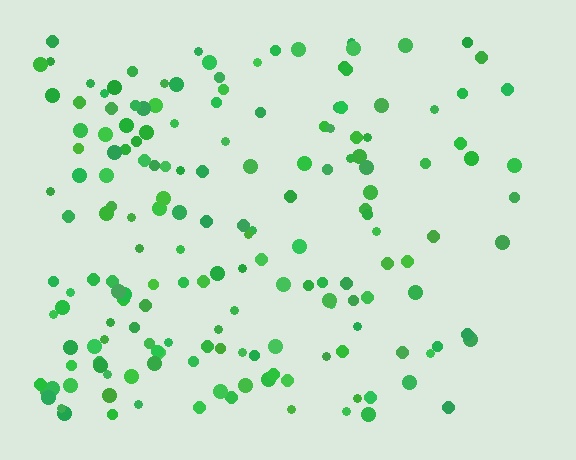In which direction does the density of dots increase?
From right to left, with the left side densest.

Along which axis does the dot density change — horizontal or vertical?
Horizontal.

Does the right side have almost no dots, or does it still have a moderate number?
Still a moderate number, just noticeably fewer than the left.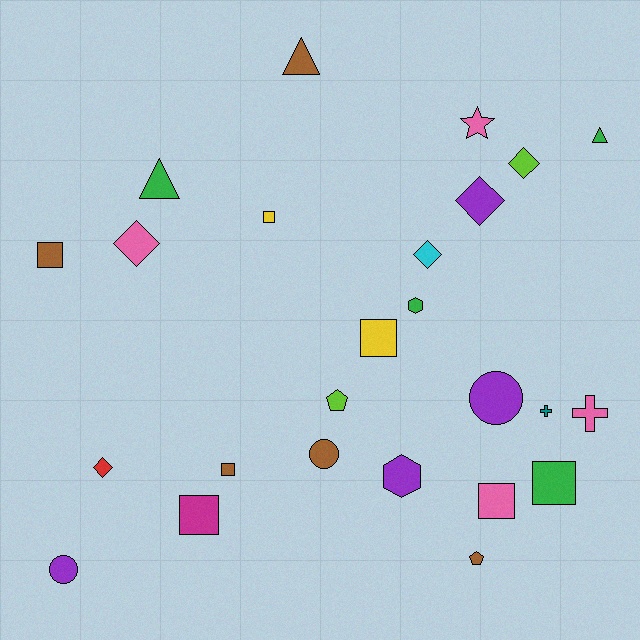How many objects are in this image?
There are 25 objects.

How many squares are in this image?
There are 7 squares.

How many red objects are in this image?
There is 1 red object.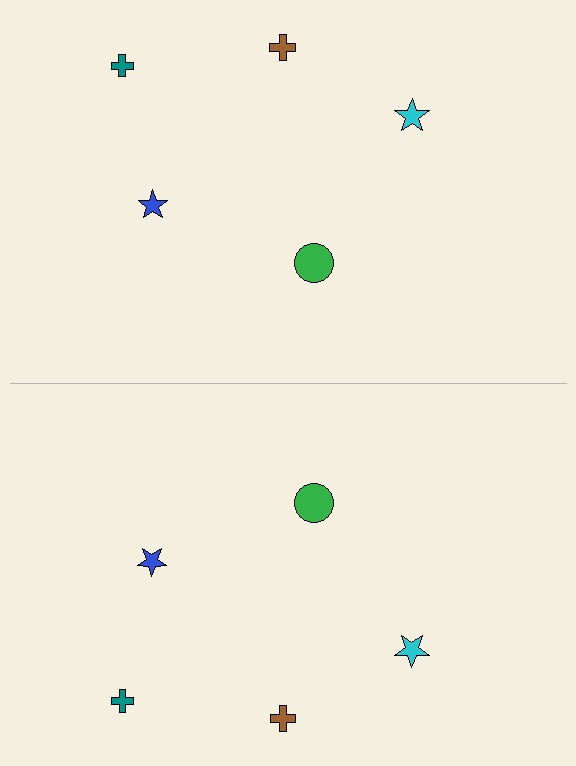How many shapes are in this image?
There are 10 shapes in this image.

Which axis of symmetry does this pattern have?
The pattern has a horizontal axis of symmetry running through the center of the image.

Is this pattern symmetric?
Yes, this pattern has bilateral (reflection) symmetry.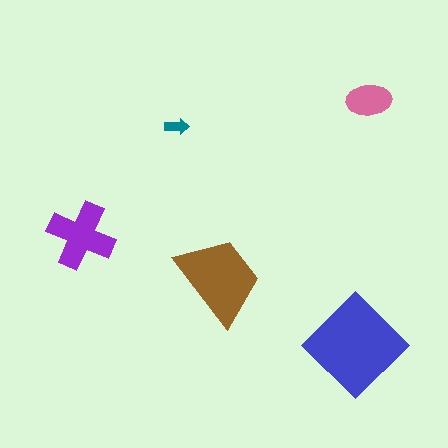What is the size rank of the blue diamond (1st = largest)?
1st.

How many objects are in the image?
There are 5 objects in the image.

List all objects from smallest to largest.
The teal arrow, the pink ellipse, the purple cross, the brown trapezoid, the blue diamond.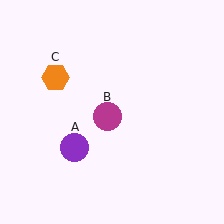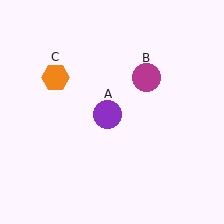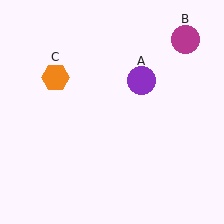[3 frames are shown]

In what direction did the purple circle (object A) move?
The purple circle (object A) moved up and to the right.